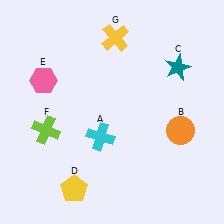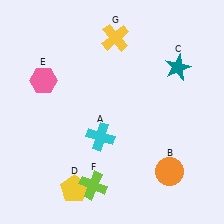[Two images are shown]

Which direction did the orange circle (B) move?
The orange circle (B) moved down.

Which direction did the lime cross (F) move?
The lime cross (F) moved down.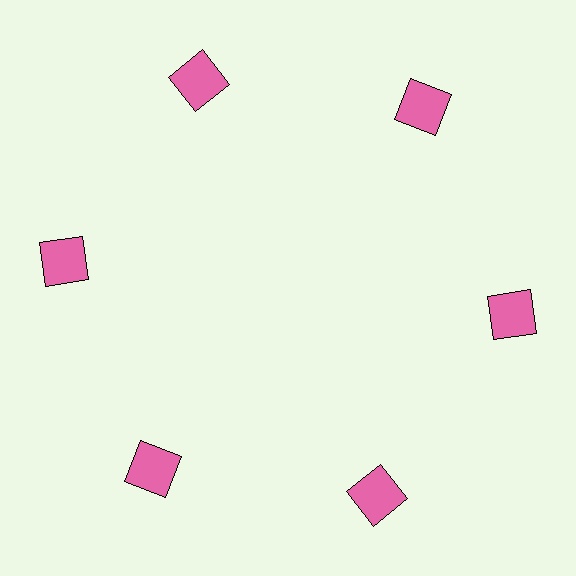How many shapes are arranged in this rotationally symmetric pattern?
There are 6 shapes, arranged in 6 groups of 1.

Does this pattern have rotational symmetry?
Yes, this pattern has 6-fold rotational symmetry. It looks the same after rotating 60 degrees around the center.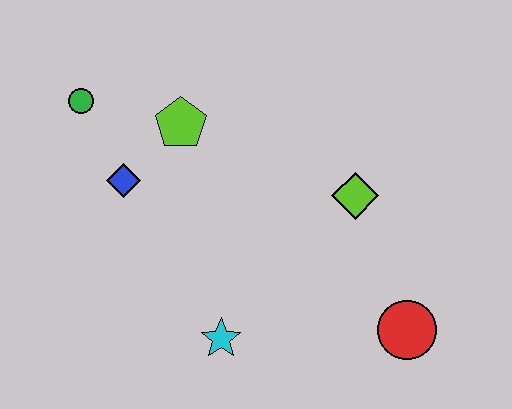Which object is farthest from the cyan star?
The green circle is farthest from the cyan star.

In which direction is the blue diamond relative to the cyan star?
The blue diamond is above the cyan star.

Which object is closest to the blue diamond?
The lime pentagon is closest to the blue diamond.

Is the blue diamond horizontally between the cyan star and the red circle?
No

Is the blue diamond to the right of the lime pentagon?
No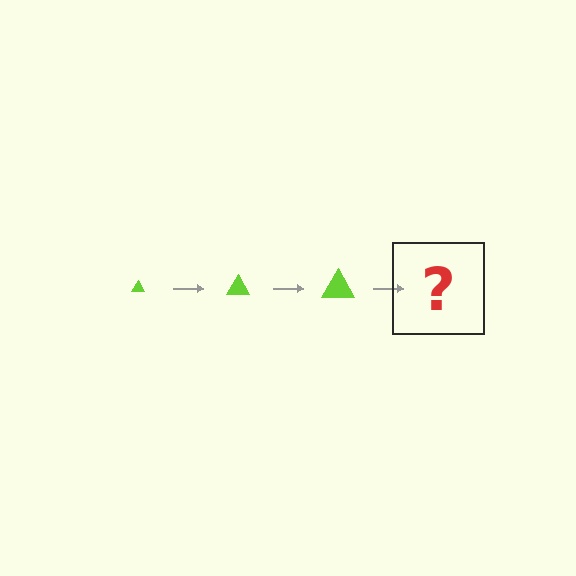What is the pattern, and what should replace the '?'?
The pattern is that the triangle gets progressively larger each step. The '?' should be a lime triangle, larger than the previous one.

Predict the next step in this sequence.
The next step is a lime triangle, larger than the previous one.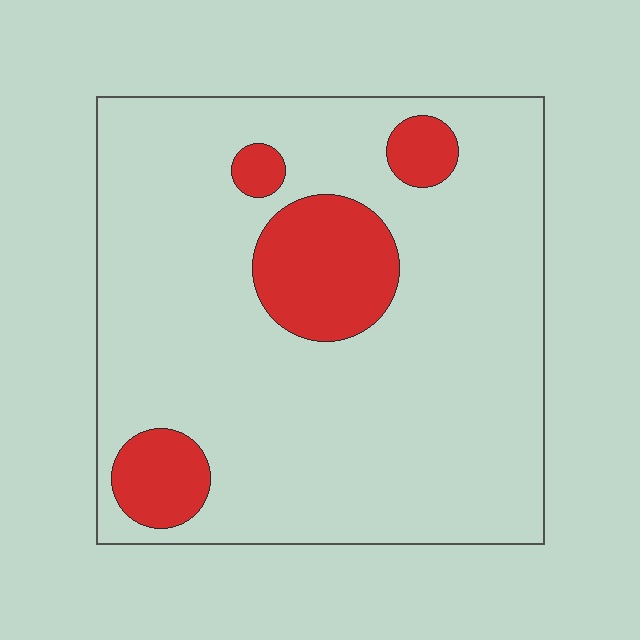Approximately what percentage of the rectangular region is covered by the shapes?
Approximately 15%.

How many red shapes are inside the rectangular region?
4.